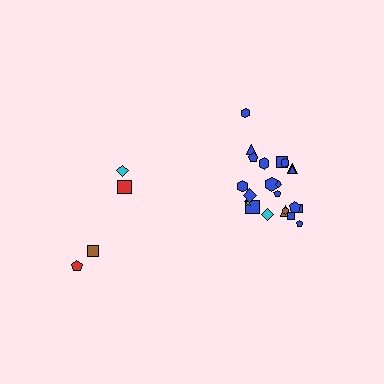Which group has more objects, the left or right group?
The right group.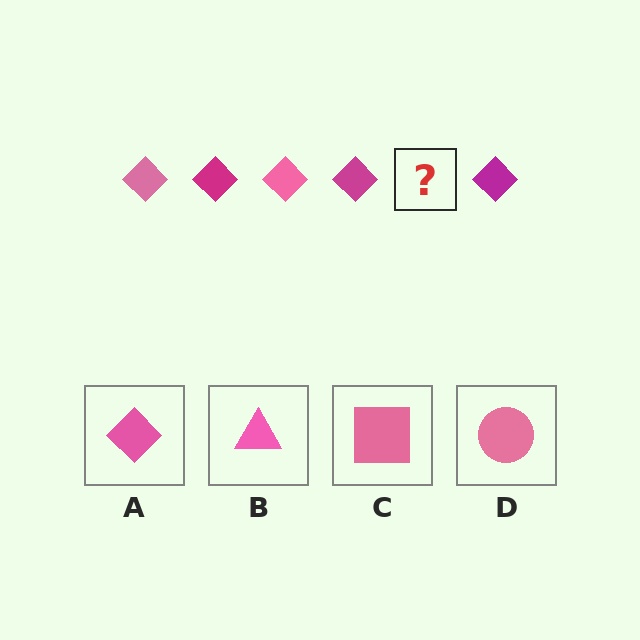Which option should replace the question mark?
Option A.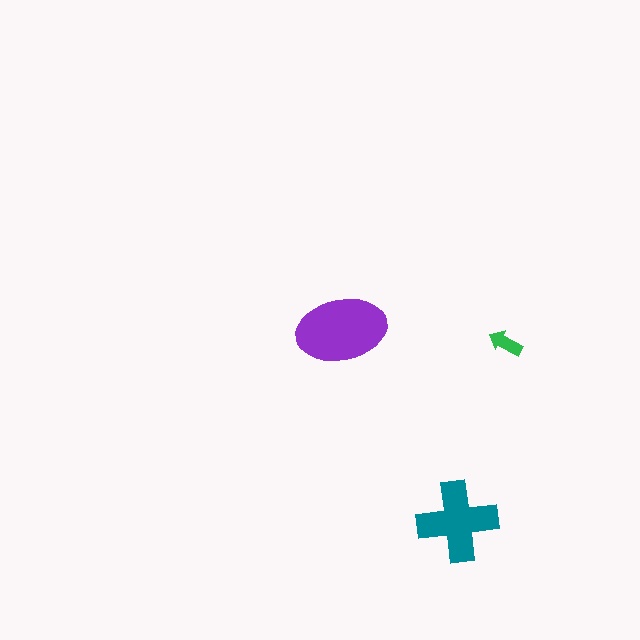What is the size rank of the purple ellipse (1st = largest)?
1st.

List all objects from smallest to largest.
The green arrow, the teal cross, the purple ellipse.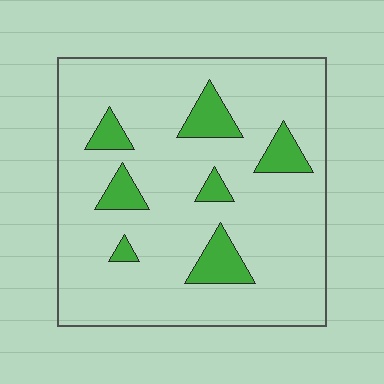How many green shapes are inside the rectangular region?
7.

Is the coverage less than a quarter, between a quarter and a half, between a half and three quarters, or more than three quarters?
Less than a quarter.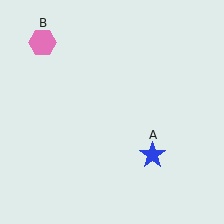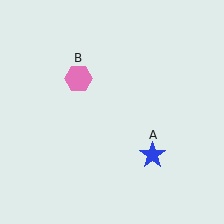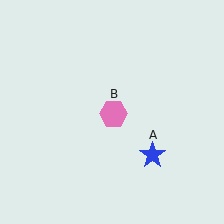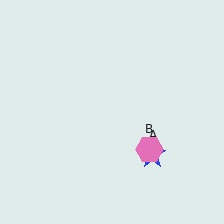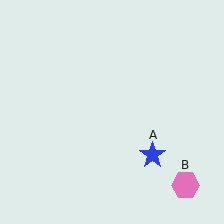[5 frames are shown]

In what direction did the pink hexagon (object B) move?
The pink hexagon (object B) moved down and to the right.